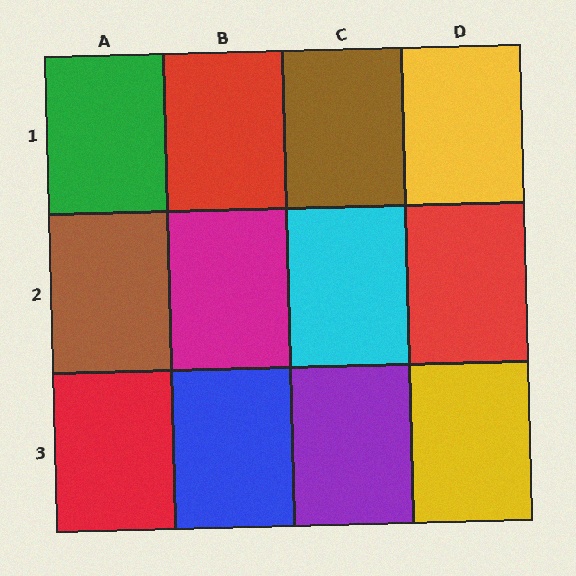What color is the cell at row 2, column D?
Red.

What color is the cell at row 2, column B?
Magenta.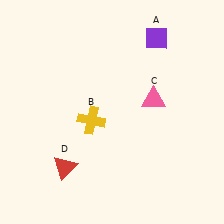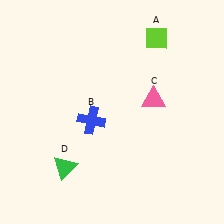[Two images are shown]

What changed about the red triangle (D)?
In Image 1, D is red. In Image 2, it changed to green.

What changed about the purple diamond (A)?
In Image 1, A is purple. In Image 2, it changed to lime.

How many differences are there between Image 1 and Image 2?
There are 3 differences between the two images.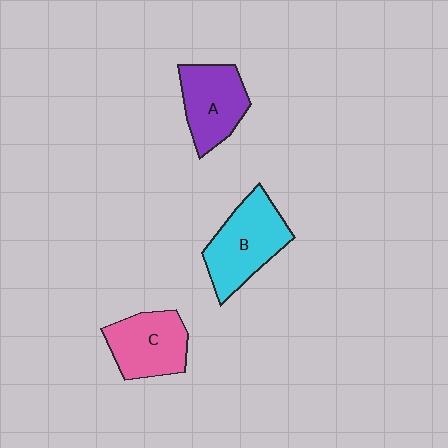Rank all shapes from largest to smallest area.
From largest to smallest: B (cyan), C (pink), A (purple).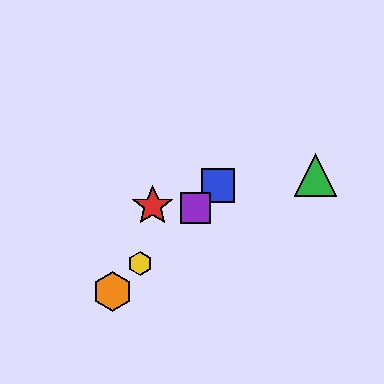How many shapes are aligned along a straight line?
4 shapes (the blue square, the yellow hexagon, the purple square, the orange hexagon) are aligned along a straight line.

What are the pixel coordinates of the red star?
The red star is at (153, 206).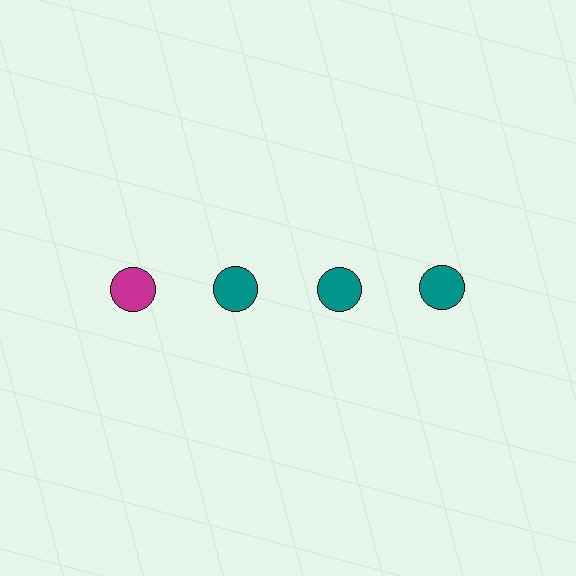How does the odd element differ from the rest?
It has a different color: magenta instead of teal.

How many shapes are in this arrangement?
There are 4 shapes arranged in a grid pattern.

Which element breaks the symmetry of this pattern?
The magenta circle in the top row, leftmost column breaks the symmetry. All other shapes are teal circles.